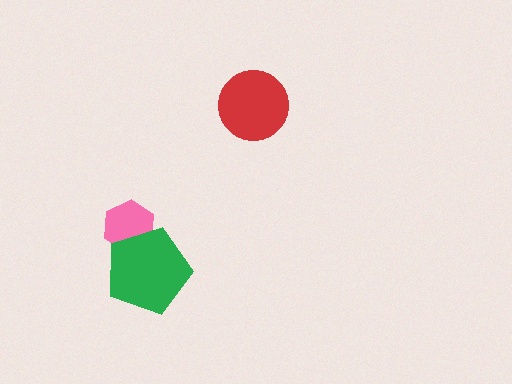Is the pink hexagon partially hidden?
Yes, it is partially covered by another shape.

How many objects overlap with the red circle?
0 objects overlap with the red circle.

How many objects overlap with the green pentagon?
1 object overlaps with the green pentagon.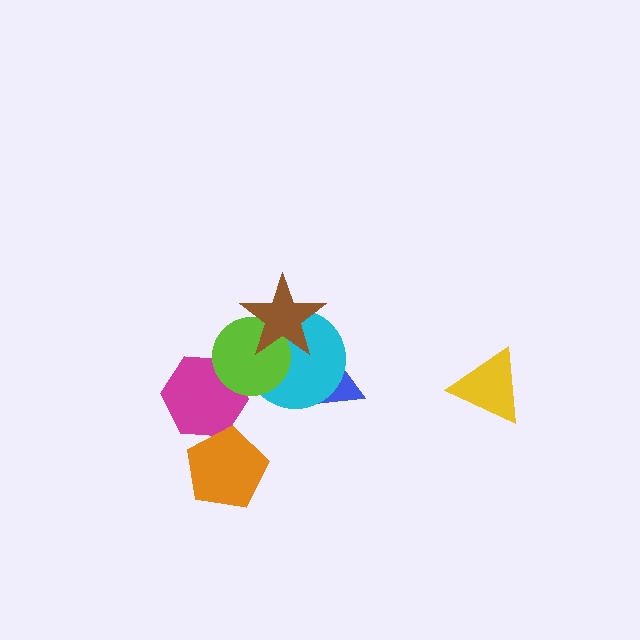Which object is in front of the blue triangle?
The cyan circle is in front of the blue triangle.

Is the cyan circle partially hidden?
Yes, it is partially covered by another shape.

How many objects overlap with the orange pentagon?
1 object overlaps with the orange pentagon.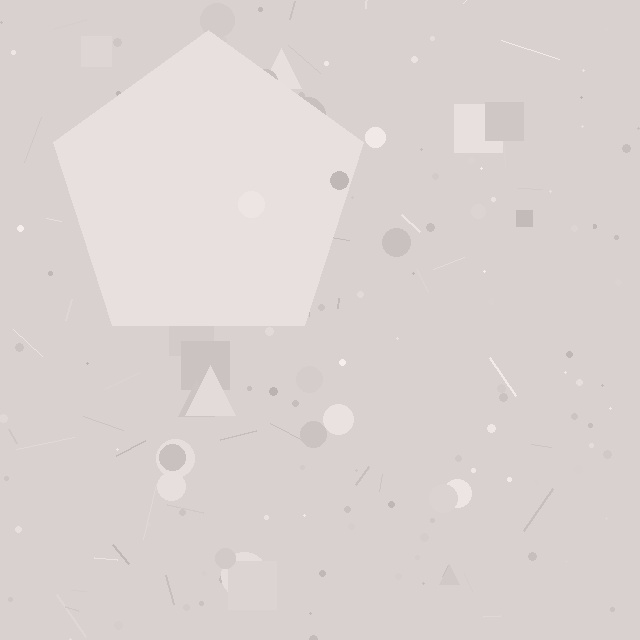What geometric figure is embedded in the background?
A pentagon is embedded in the background.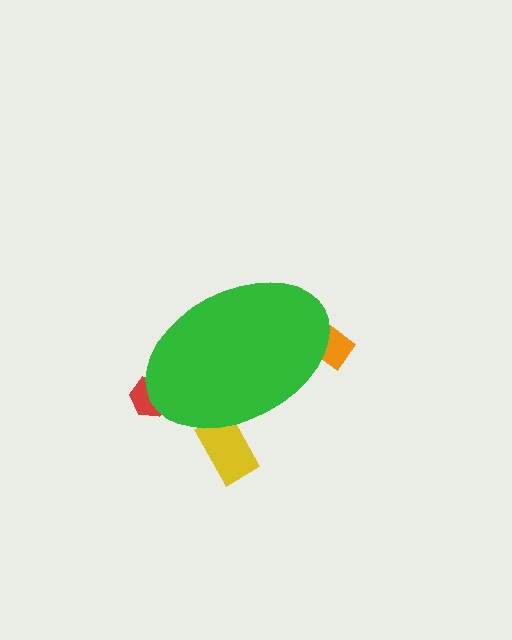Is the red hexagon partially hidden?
Yes, the red hexagon is partially hidden behind the green ellipse.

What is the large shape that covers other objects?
A green ellipse.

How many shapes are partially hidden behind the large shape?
3 shapes are partially hidden.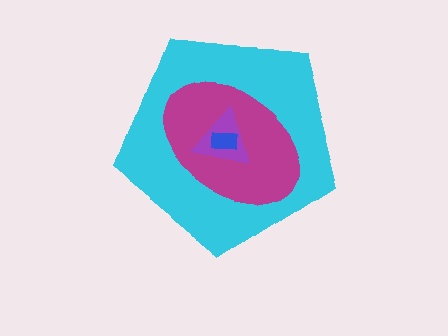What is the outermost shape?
The cyan pentagon.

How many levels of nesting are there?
4.